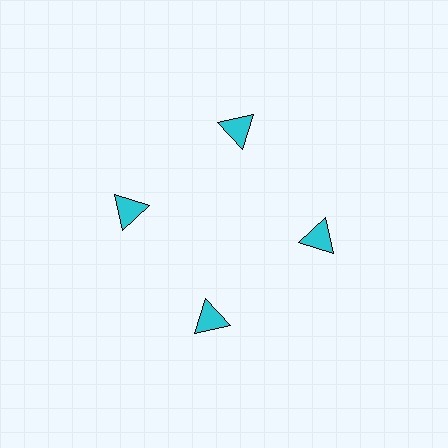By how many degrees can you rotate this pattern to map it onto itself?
The pattern maps onto itself every 90 degrees of rotation.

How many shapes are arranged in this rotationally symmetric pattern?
There are 4 shapes, arranged in 4 groups of 1.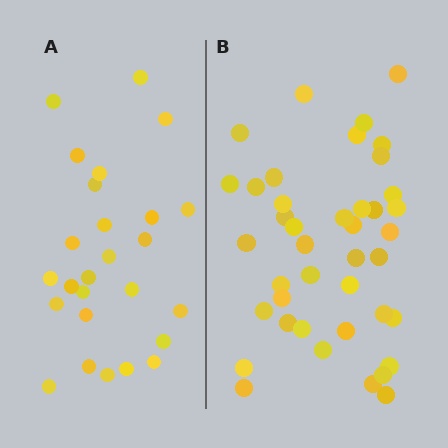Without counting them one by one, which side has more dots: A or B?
Region B (the right region) has more dots.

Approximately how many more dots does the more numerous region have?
Region B has approximately 15 more dots than region A.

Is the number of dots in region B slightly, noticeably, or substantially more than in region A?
Region B has substantially more. The ratio is roughly 1.6 to 1.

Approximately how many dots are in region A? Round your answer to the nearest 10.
About 30 dots. (The exact count is 26, which rounds to 30.)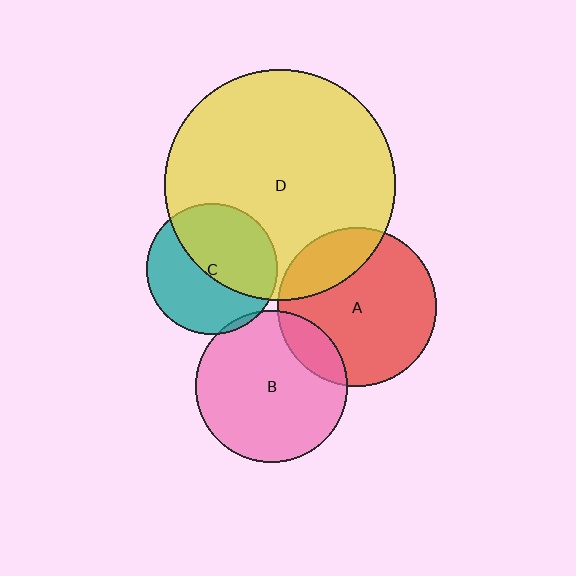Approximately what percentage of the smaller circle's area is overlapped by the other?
Approximately 15%.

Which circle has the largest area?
Circle D (yellow).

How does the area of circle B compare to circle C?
Approximately 1.3 times.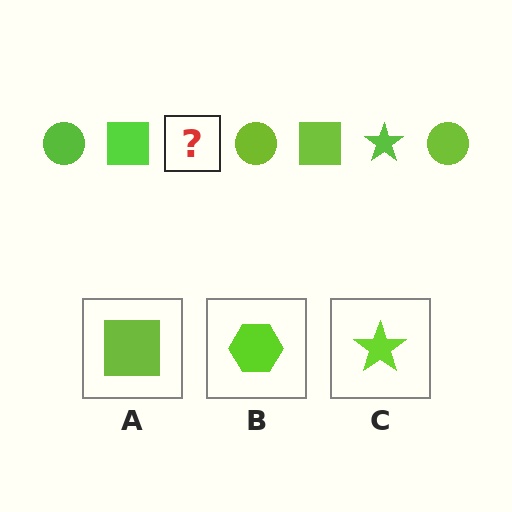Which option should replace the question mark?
Option C.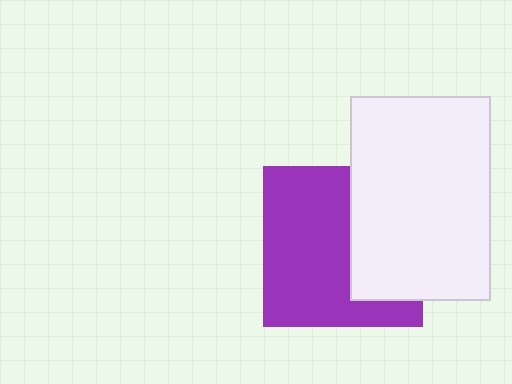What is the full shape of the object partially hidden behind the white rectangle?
The partially hidden object is a purple square.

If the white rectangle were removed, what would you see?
You would see the complete purple square.